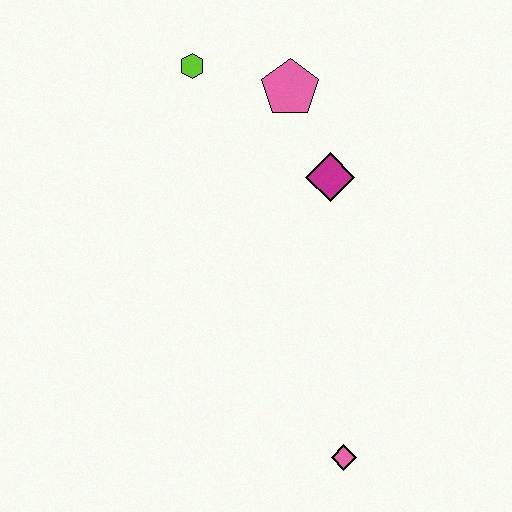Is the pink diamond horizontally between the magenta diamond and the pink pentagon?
No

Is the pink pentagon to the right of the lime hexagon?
Yes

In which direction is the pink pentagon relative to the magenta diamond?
The pink pentagon is above the magenta diamond.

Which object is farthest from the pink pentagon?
The pink diamond is farthest from the pink pentagon.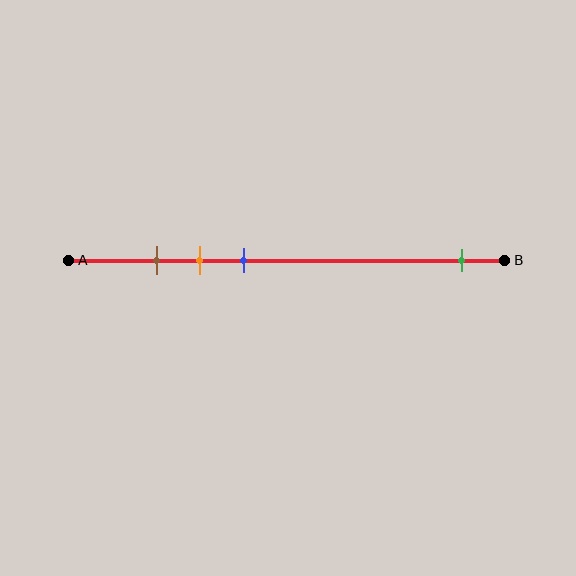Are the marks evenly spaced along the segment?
No, the marks are not evenly spaced.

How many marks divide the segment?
There are 4 marks dividing the segment.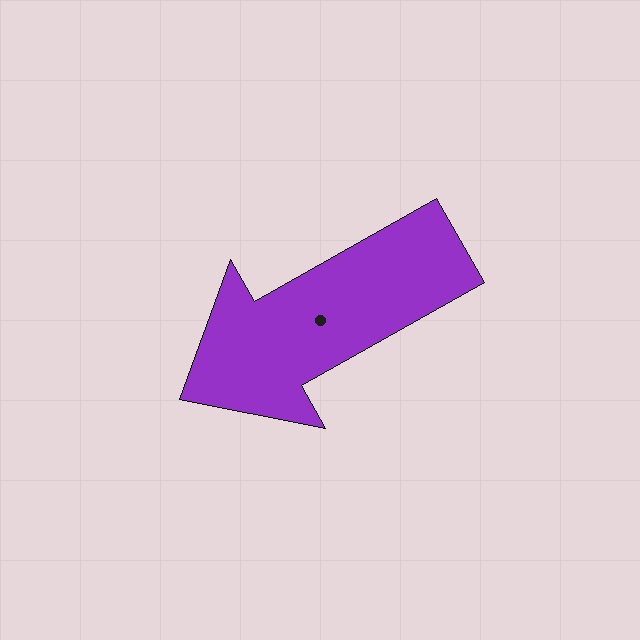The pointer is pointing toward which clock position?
Roughly 8 o'clock.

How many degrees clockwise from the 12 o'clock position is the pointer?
Approximately 240 degrees.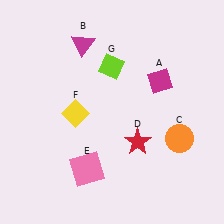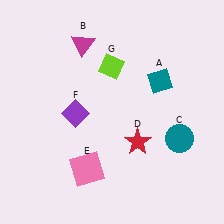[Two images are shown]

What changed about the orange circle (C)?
In Image 1, C is orange. In Image 2, it changed to teal.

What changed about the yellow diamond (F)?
In Image 1, F is yellow. In Image 2, it changed to purple.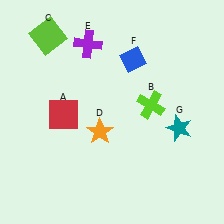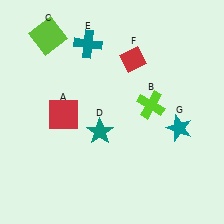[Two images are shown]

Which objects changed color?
D changed from orange to teal. E changed from purple to teal. F changed from blue to red.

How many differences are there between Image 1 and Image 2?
There are 3 differences between the two images.